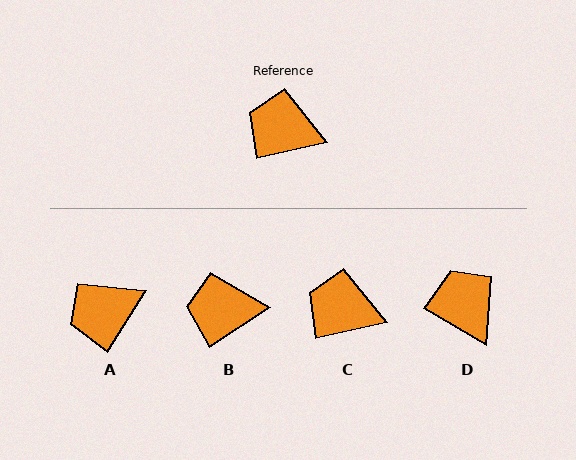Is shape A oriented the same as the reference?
No, it is off by about 45 degrees.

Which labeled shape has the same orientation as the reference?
C.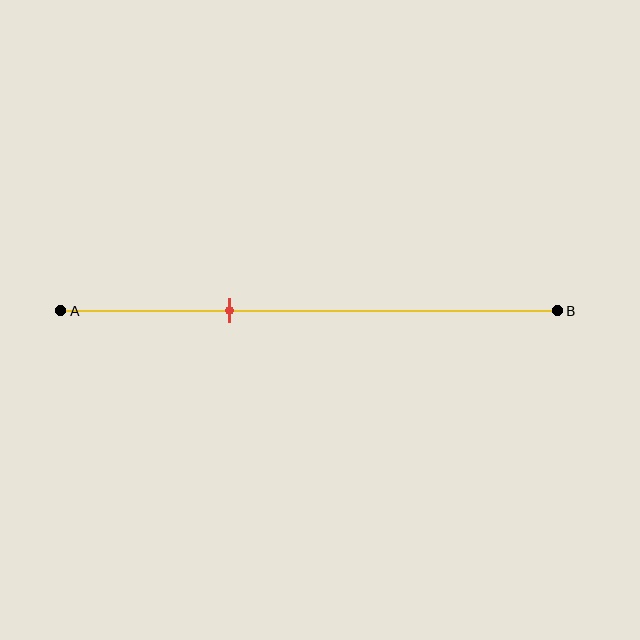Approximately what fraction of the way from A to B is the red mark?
The red mark is approximately 35% of the way from A to B.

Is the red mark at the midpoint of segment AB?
No, the mark is at about 35% from A, not at the 50% midpoint.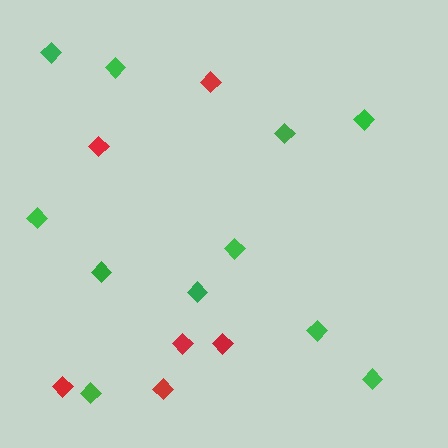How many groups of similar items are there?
There are 2 groups: one group of red diamonds (6) and one group of green diamonds (11).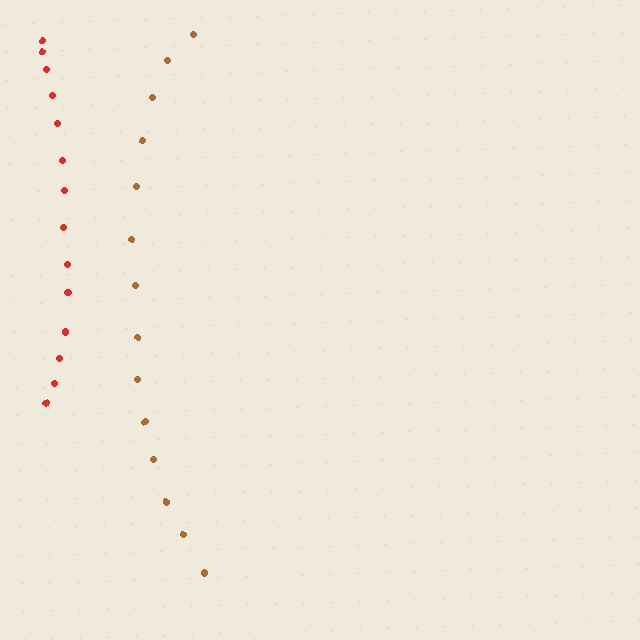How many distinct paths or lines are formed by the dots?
There are 2 distinct paths.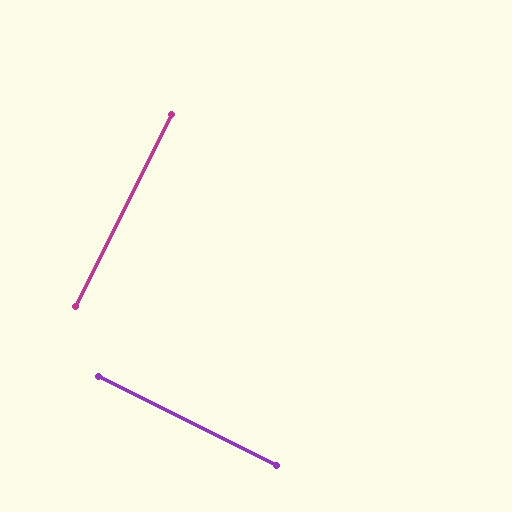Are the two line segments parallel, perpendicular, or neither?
Perpendicular — they meet at approximately 90°.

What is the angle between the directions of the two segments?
Approximately 90 degrees.